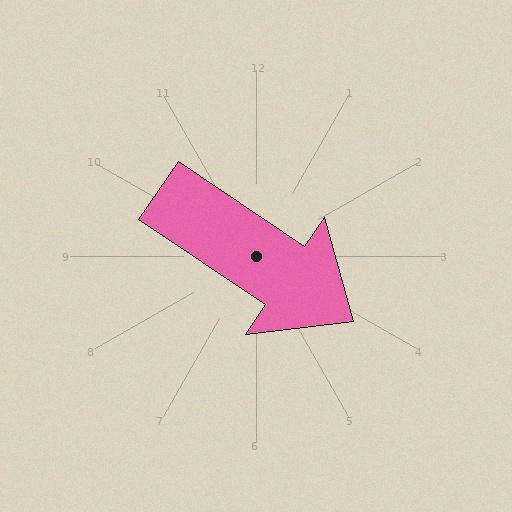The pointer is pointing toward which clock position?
Roughly 4 o'clock.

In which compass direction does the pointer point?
Southeast.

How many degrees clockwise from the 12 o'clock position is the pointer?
Approximately 124 degrees.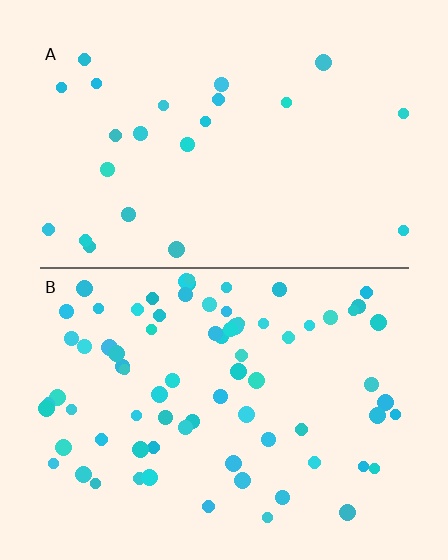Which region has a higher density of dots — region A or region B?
B (the bottom).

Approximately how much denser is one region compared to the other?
Approximately 3.3× — region B over region A.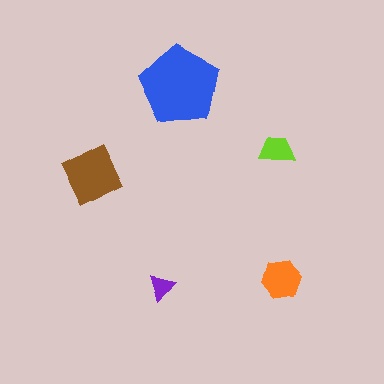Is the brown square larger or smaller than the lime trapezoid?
Larger.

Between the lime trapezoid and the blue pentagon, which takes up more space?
The blue pentagon.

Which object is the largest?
The blue pentagon.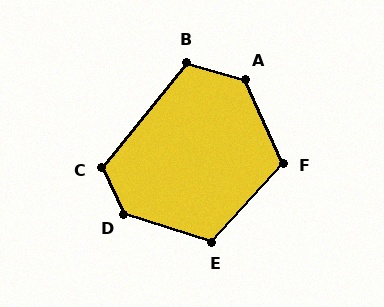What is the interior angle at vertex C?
Approximately 116 degrees (obtuse).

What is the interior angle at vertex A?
Approximately 130 degrees (obtuse).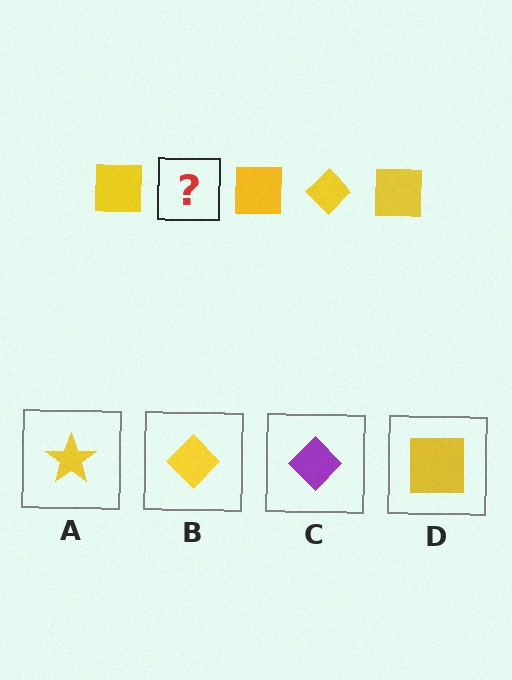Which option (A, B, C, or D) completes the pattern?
B.